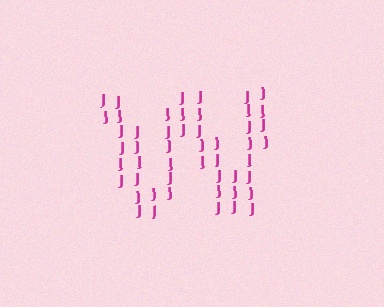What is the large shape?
The large shape is the letter W.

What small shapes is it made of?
It is made of small letter J's.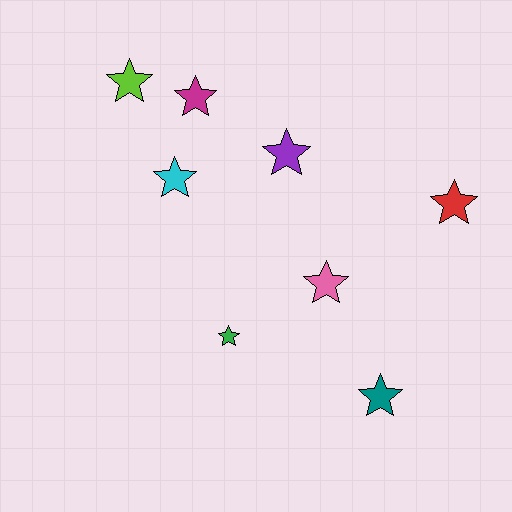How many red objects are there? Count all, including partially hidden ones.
There is 1 red object.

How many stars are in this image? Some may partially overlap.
There are 8 stars.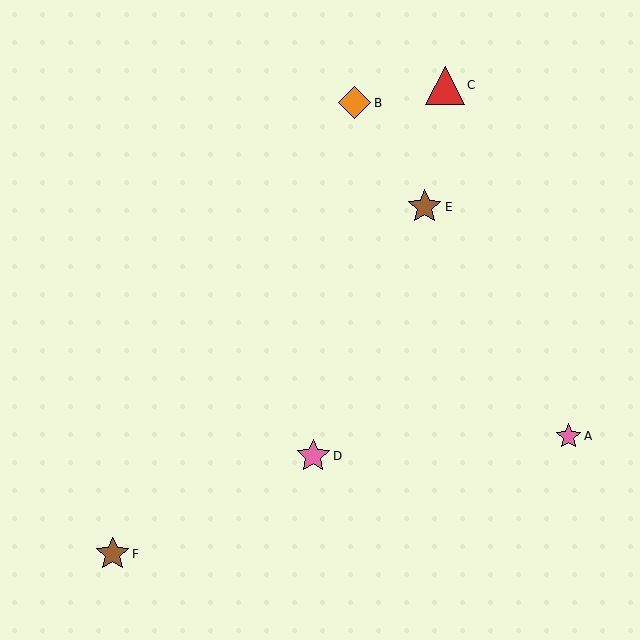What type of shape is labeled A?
Shape A is a pink star.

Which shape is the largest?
The red triangle (labeled C) is the largest.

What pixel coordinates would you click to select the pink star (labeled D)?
Click at (313, 456) to select the pink star D.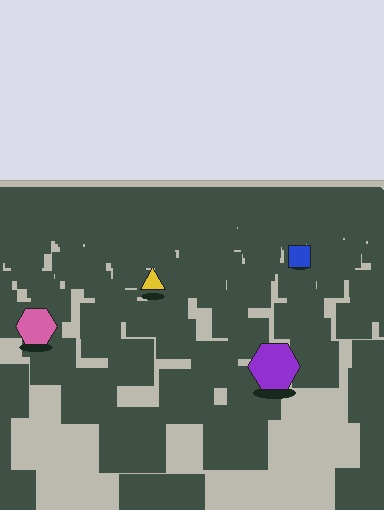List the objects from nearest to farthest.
From nearest to farthest: the purple hexagon, the pink hexagon, the yellow triangle, the blue square.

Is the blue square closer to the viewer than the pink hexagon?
No. The pink hexagon is closer — you can tell from the texture gradient: the ground texture is coarser near it.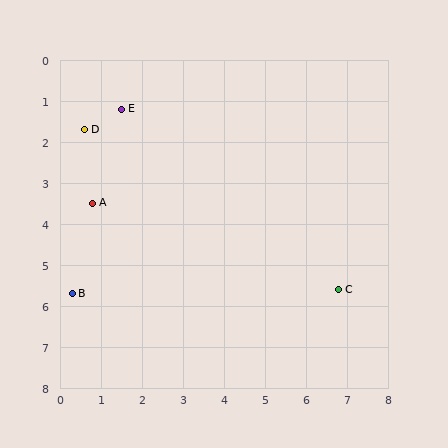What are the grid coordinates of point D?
Point D is at approximately (0.6, 1.7).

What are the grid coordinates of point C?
Point C is at approximately (6.8, 5.6).